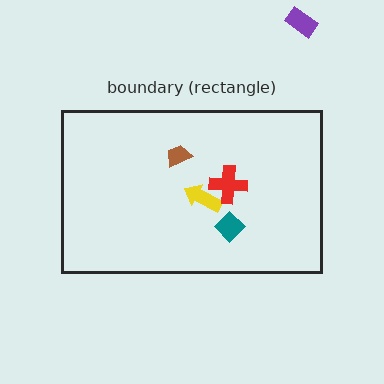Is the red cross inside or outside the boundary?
Inside.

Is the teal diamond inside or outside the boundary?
Inside.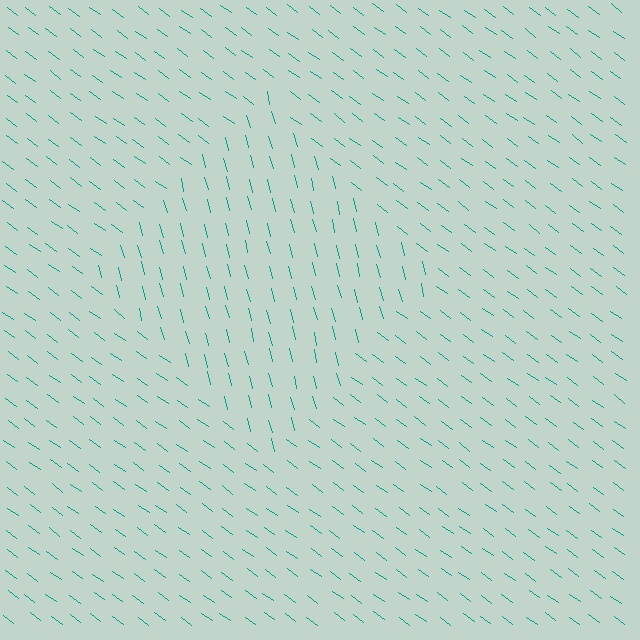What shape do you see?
I see a diamond.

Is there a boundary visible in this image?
Yes, there is a texture boundary formed by a change in line orientation.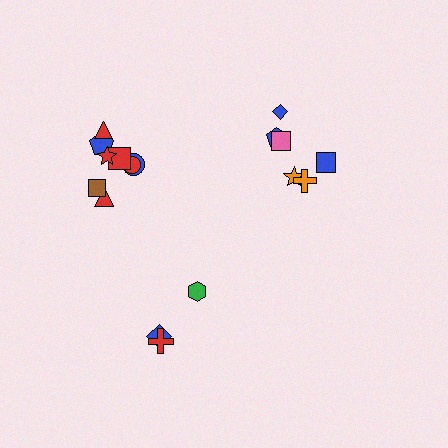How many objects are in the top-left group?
There are 8 objects.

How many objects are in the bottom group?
There are 3 objects.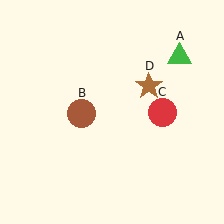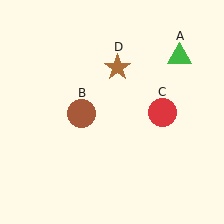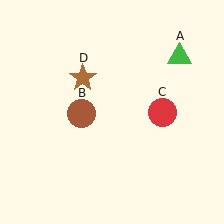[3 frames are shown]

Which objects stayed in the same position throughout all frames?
Green triangle (object A) and brown circle (object B) and red circle (object C) remained stationary.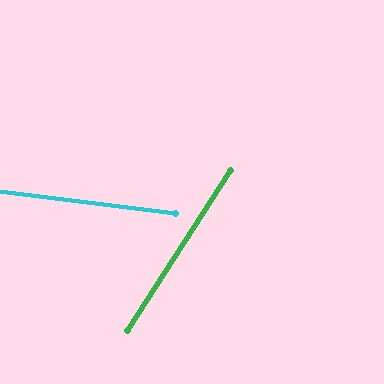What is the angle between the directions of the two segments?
Approximately 65 degrees.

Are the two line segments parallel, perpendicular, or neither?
Neither parallel nor perpendicular — they differ by about 65°.